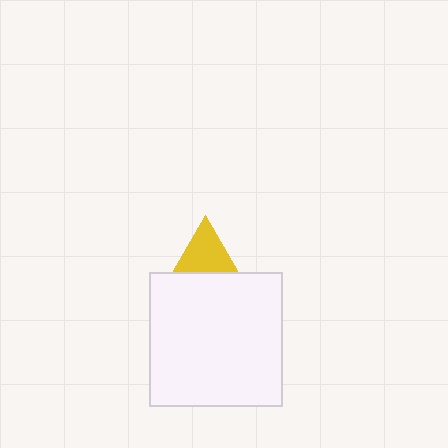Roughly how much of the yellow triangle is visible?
A small part of it is visible (roughly 41%).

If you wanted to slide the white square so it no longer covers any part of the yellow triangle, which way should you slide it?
Slide it down — that is the most direct way to separate the two shapes.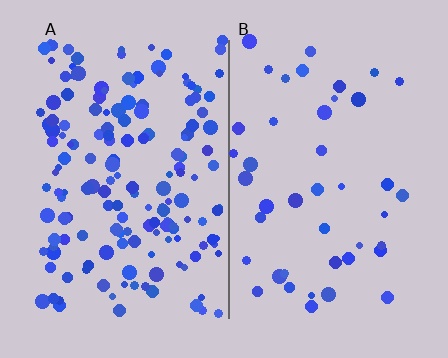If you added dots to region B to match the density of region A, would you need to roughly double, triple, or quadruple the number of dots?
Approximately quadruple.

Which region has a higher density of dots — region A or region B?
A (the left).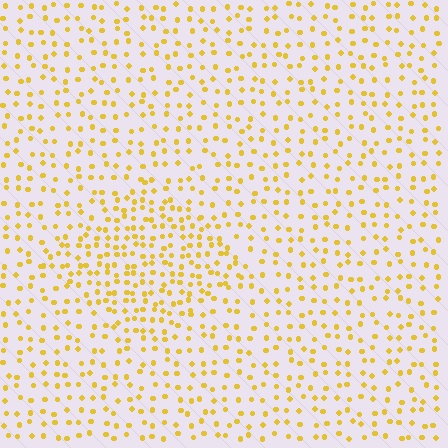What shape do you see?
I see a diamond.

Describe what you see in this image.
The image contains small yellow elements arranged at two different densities. A diamond-shaped region is visible where the elements are more densely packed than the surrounding area.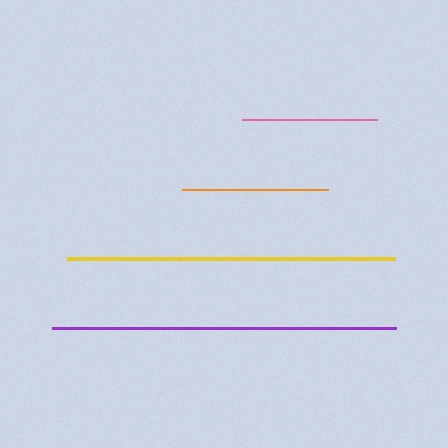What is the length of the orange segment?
The orange segment is approximately 146 pixels long.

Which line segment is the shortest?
The pink line is the shortest at approximately 136 pixels.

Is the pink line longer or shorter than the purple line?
The purple line is longer than the pink line.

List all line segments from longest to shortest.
From longest to shortest: purple, yellow, orange, pink.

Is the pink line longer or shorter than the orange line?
The orange line is longer than the pink line.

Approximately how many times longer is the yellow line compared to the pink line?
The yellow line is approximately 2.4 times the length of the pink line.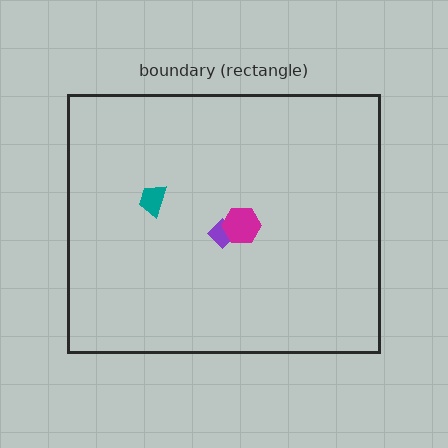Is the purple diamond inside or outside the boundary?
Inside.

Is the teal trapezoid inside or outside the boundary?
Inside.